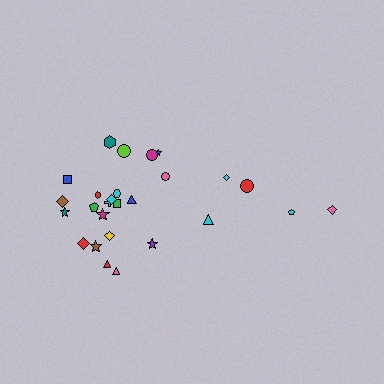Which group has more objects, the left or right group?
The left group.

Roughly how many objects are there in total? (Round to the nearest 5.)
Roughly 25 objects in total.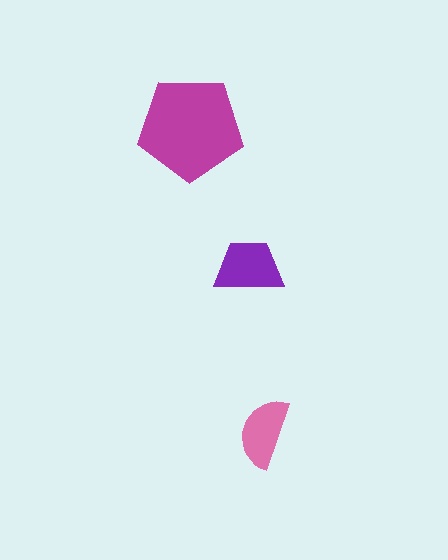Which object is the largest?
The magenta pentagon.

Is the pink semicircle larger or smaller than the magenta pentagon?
Smaller.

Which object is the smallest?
The pink semicircle.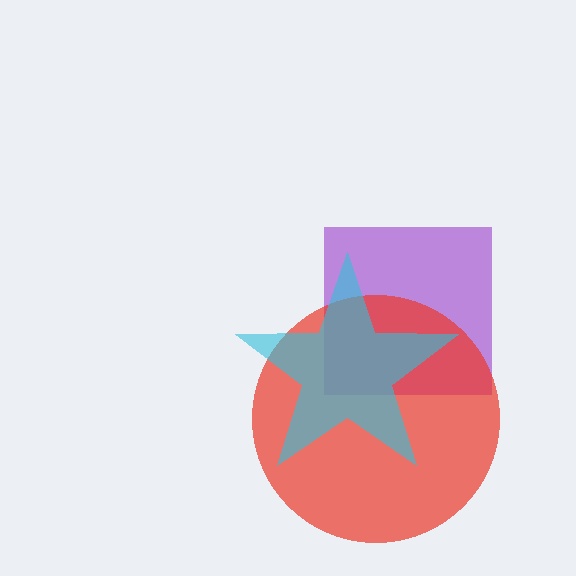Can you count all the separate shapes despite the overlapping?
Yes, there are 3 separate shapes.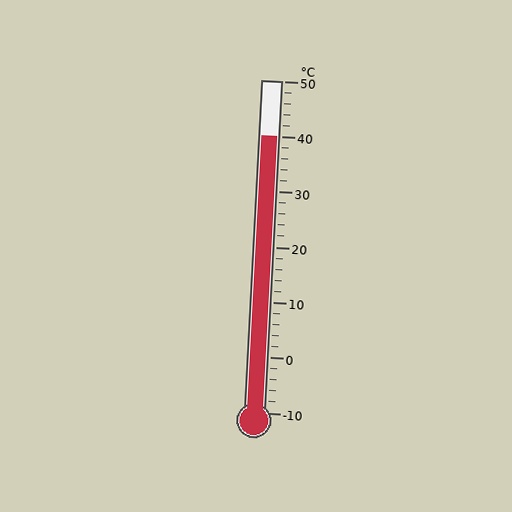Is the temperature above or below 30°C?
The temperature is above 30°C.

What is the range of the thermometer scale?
The thermometer scale ranges from -10°C to 50°C.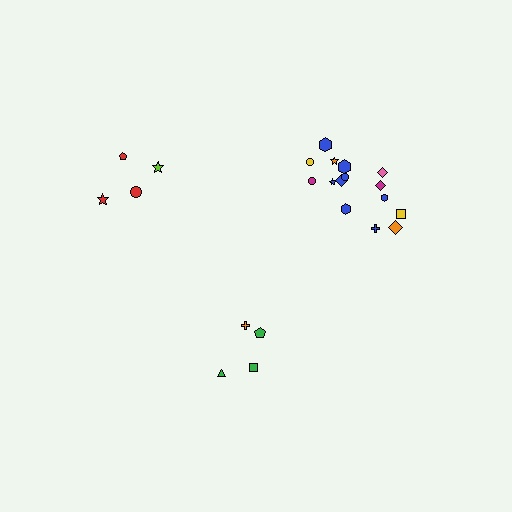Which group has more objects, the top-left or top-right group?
The top-right group.